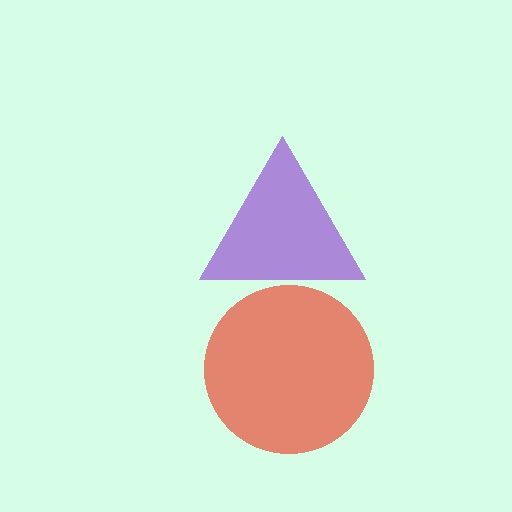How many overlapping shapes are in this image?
There are 2 overlapping shapes in the image.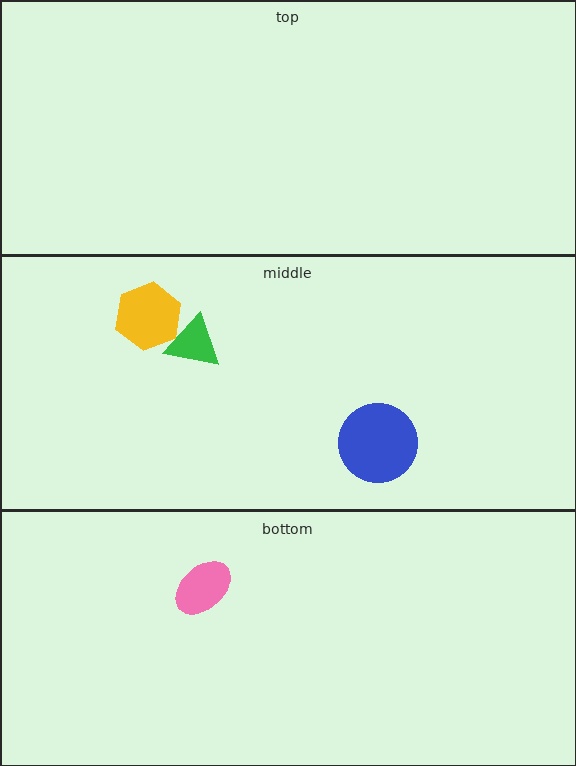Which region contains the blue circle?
The middle region.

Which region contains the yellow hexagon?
The middle region.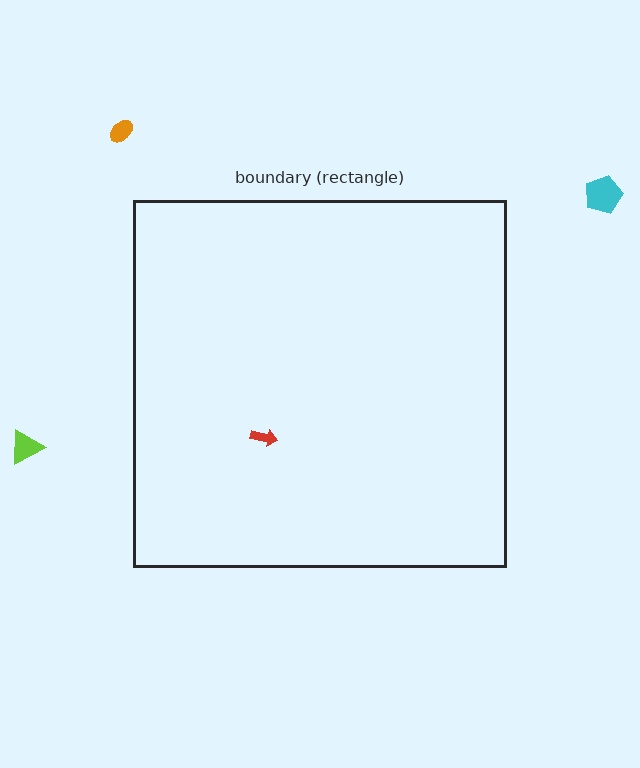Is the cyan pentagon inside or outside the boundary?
Outside.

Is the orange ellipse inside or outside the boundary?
Outside.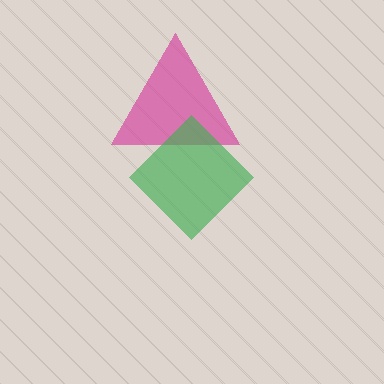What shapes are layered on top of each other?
The layered shapes are: a magenta triangle, a green diamond.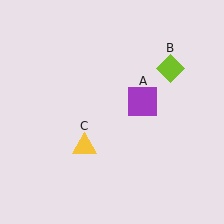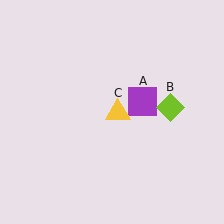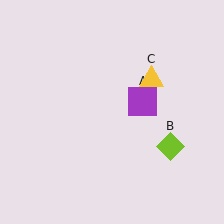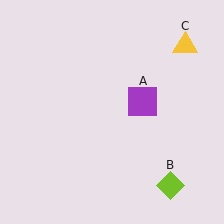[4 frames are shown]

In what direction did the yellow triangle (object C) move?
The yellow triangle (object C) moved up and to the right.